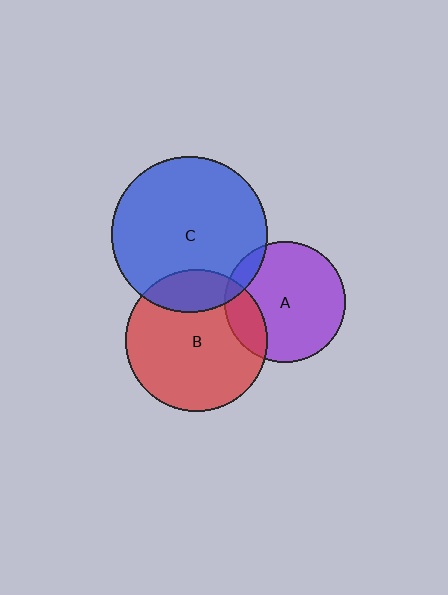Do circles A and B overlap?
Yes.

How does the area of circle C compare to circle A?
Approximately 1.7 times.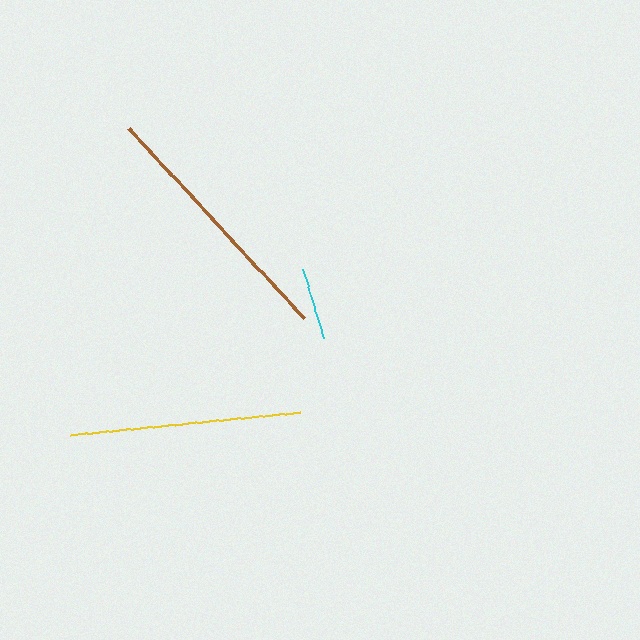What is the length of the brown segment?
The brown segment is approximately 259 pixels long.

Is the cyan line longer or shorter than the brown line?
The brown line is longer than the cyan line.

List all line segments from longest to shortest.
From longest to shortest: brown, yellow, cyan.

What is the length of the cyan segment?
The cyan segment is approximately 72 pixels long.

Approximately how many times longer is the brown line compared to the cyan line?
The brown line is approximately 3.6 times the length of the cyan line.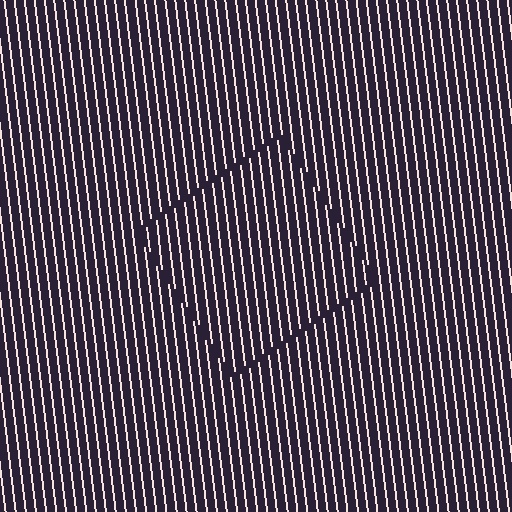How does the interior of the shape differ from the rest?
The interior of the shape contains the same grating, shifted by half a period — the contour is defined by the phase discontinuity where line-ends from the inner and outer gratings abut.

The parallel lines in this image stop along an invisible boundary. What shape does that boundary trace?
An illusory square. The interior of the shape contains the same grating, shifted by half a period — the contour is defined by the phase discontinuity where line-ends from the inner and outer gratings abut.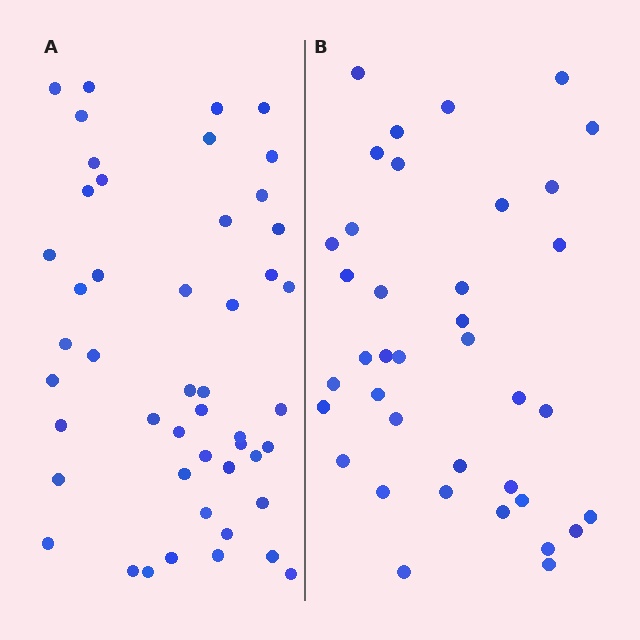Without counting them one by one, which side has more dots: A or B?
Region A (the left region) has more dots.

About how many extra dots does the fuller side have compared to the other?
Region A has roughly 10 or so more dots than region B.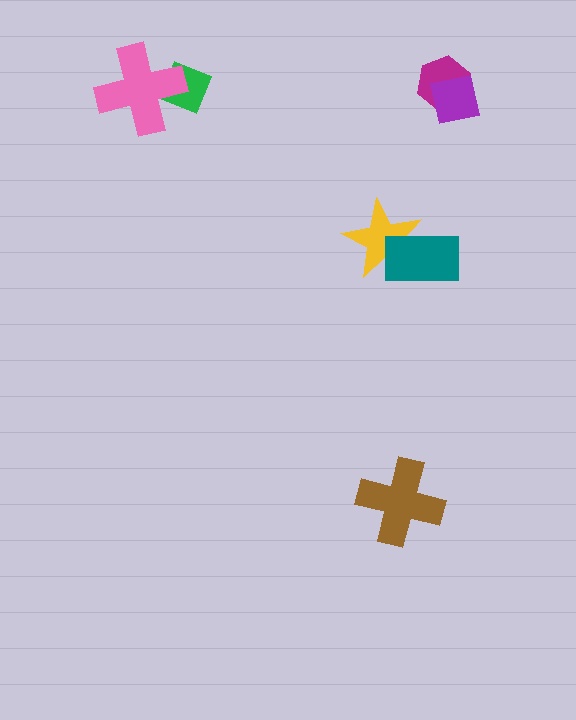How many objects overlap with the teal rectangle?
1 object overlaps with the teal rectangle.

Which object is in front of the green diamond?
The pink cross is in front of the green diamond.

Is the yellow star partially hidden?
Yes, it is partially covered by another shape.